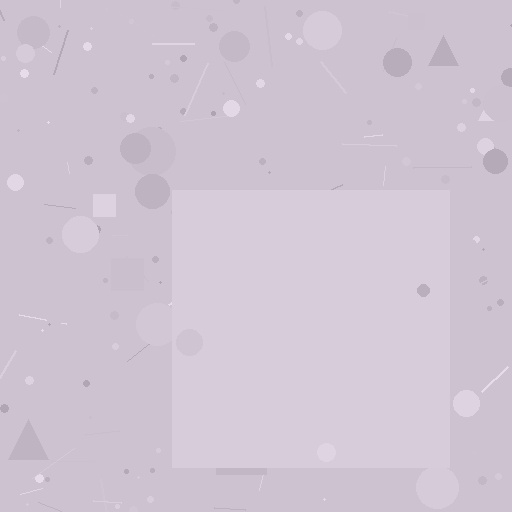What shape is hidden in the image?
A square is hidden in the image.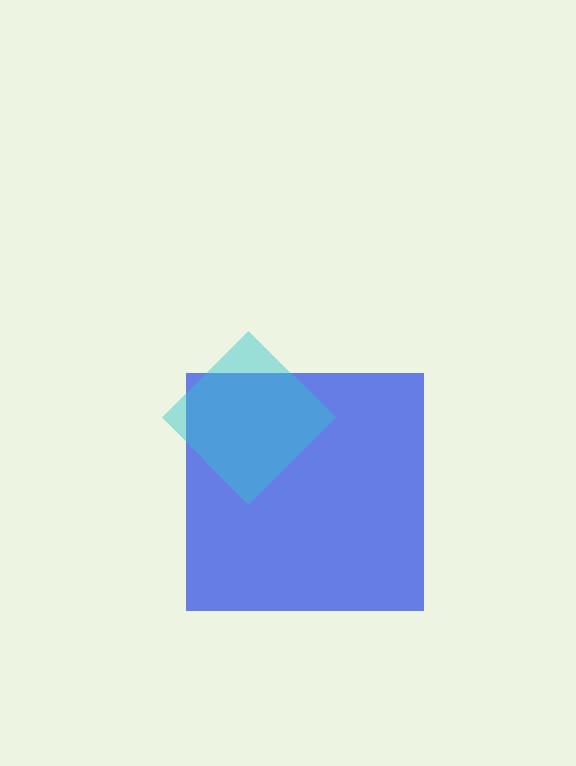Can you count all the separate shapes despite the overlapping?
Yes, there are 2 separate shapes.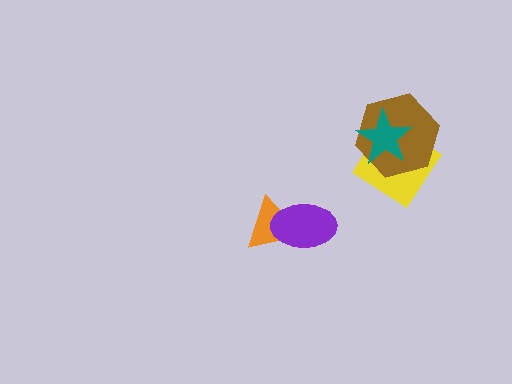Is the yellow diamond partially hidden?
Yes, it is partially covered by another shape.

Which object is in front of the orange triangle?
The purple ellipse is in front of the orange triangle.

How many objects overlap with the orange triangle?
1 object overlaps with the orange triangle.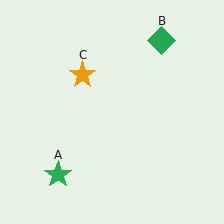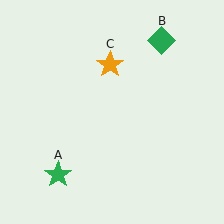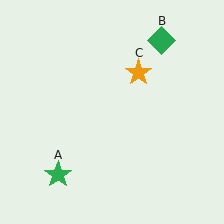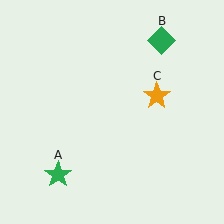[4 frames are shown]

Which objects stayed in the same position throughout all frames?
Green star (object A) and green diamond (object B) remained stationary.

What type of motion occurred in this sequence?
The orange star (object C) rotated clockwise around the center of the scene.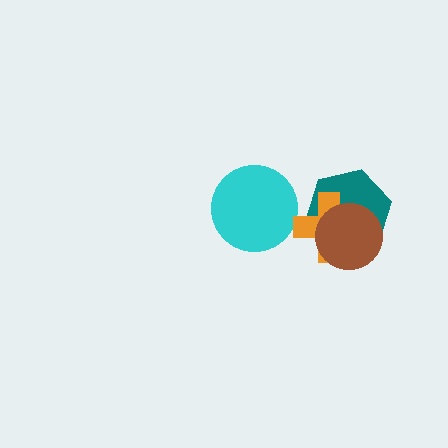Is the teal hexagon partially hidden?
Yes, it is partially covered by another shape.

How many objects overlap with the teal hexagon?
2 objects overlap with the teal hexagon.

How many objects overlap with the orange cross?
2 objects overlap with the orange cross.